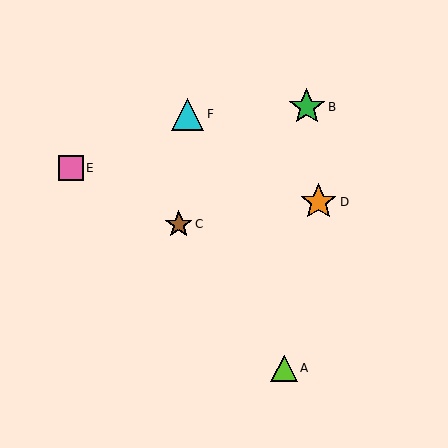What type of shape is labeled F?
Shape F is a cyan triangle.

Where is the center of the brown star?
The center of the brown star is at (179, 224).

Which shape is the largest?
The orange star (labeled D) is the largest.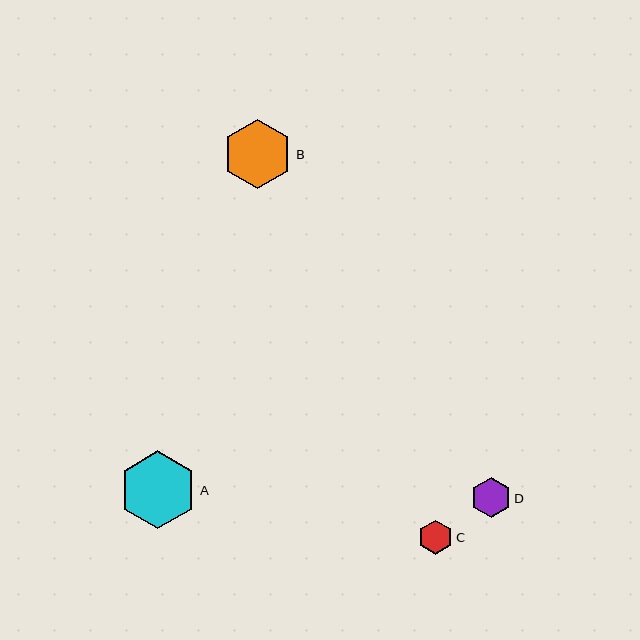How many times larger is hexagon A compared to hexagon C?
Hexagon A is approximately 2.3 times the size of hexagon C.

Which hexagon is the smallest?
Hexagon C is the smallest with a size of approximately 34 pixels.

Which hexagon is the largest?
Hexagon A is the largest with a size of approximately 78 pixels.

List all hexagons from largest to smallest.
From largest to smallest: A, B, D, C.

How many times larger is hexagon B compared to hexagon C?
Hexagon B is approximately 2.0 times the size of hexagon C.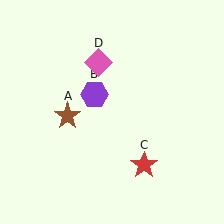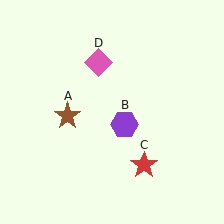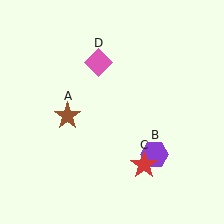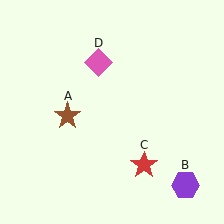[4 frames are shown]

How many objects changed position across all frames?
1 object changed position: purple hexagon (object B).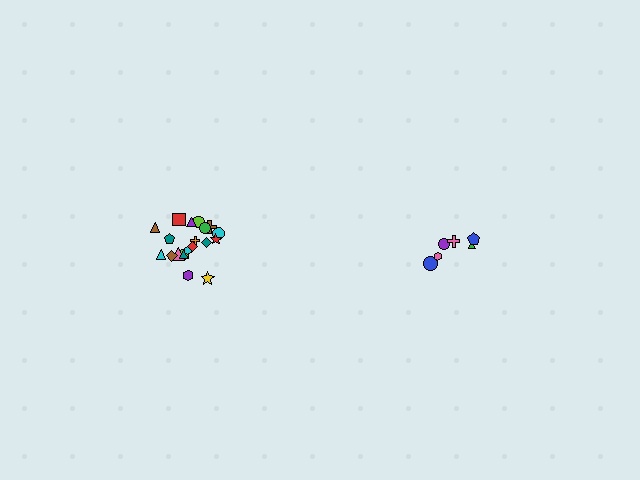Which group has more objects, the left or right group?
The left group.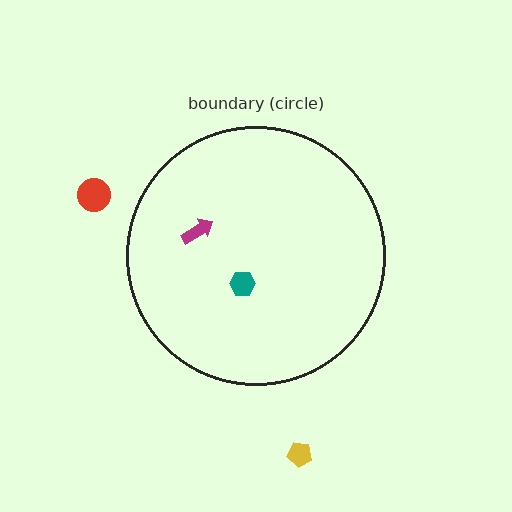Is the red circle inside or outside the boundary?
Outside.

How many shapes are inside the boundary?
2 inside, 2 outside.